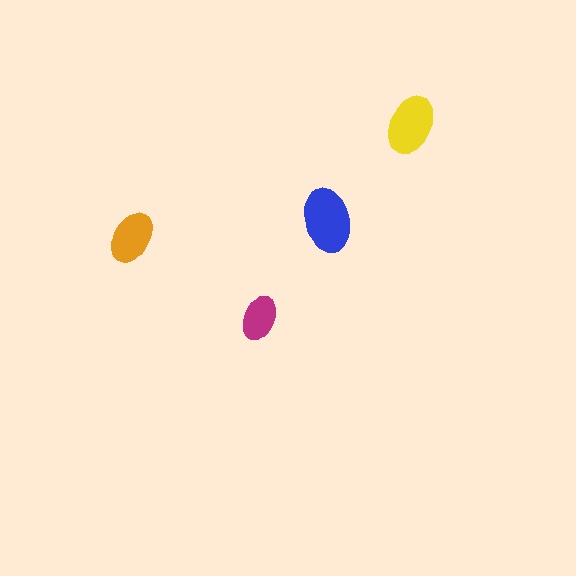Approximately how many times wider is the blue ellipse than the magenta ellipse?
About 1.5 times wider.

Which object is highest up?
The yellow ellipse is topmost.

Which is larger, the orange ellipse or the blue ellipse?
The blue one.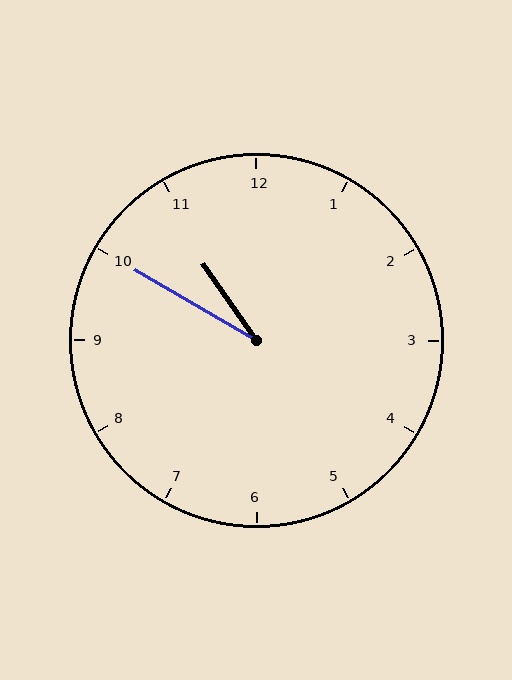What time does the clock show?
10:50.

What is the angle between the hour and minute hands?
Approximately 25 degrees.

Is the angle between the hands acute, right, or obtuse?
It is acute.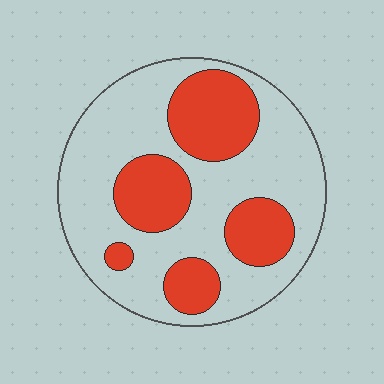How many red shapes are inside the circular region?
5.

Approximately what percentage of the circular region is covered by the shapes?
Approximately 35%.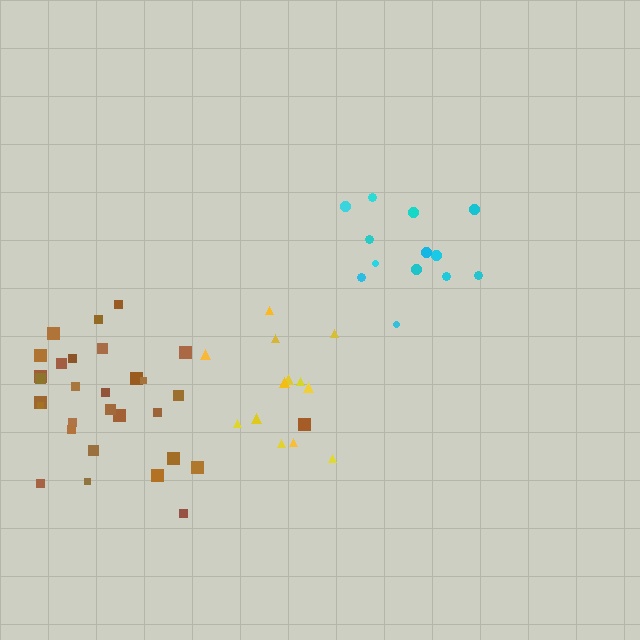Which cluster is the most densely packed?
Cyan.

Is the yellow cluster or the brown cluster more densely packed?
Yellow.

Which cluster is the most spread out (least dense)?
Brown.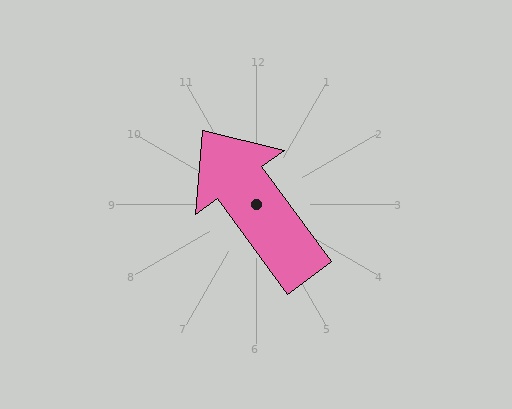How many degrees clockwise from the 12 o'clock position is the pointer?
Approximately 324 degrees.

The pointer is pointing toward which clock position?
Roughly 11 o'clock.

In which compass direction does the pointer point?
Northwest.